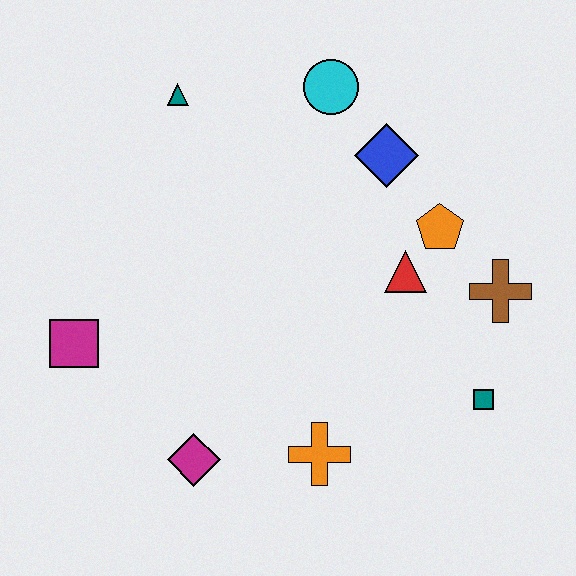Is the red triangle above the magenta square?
Yes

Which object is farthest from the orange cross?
The teal triangle is farthest from the orange cross.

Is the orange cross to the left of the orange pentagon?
Yes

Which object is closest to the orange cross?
The magenta diamond is closest to the orange cross.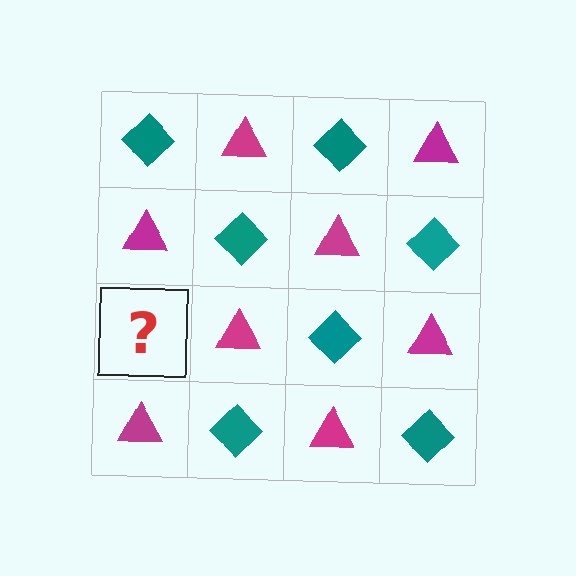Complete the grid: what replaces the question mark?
The question mark should be replaced with a teal diamond.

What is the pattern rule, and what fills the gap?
The rule is that it alternates teal diamond and magenta triangle in a checkerboard pattern. The gap should be filled with a teal diamond.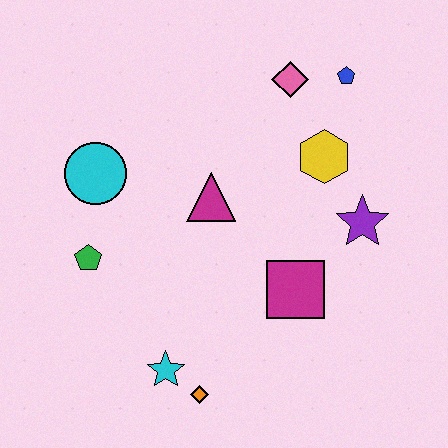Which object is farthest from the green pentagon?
The blue pentagon is farthest from the green pentagon.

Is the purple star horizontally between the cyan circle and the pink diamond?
No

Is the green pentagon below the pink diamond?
Yes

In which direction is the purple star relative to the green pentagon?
The purple star is to the right of the green pentagon.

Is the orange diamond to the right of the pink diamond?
No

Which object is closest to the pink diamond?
The blue pentagon is closest to the pink diamond.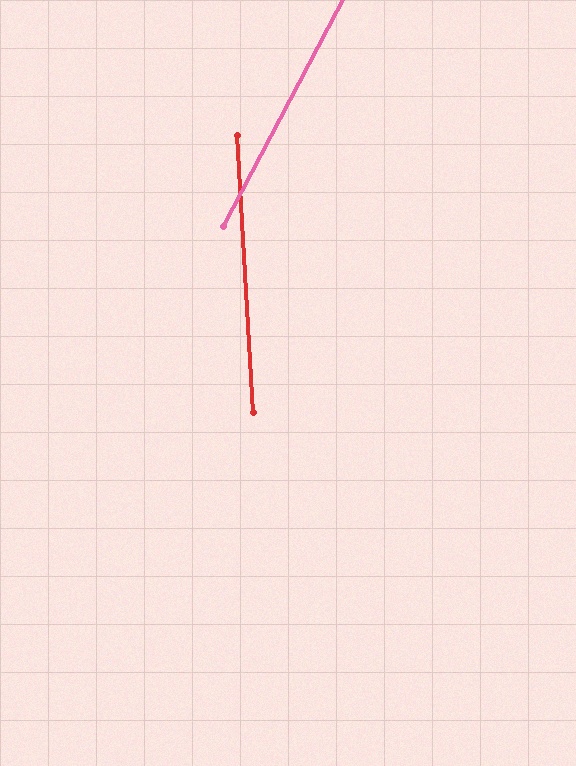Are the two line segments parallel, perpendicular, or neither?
Neither parallel nor perpendicular — they differ by about 31°.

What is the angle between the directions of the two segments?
Approximately 31 degrees.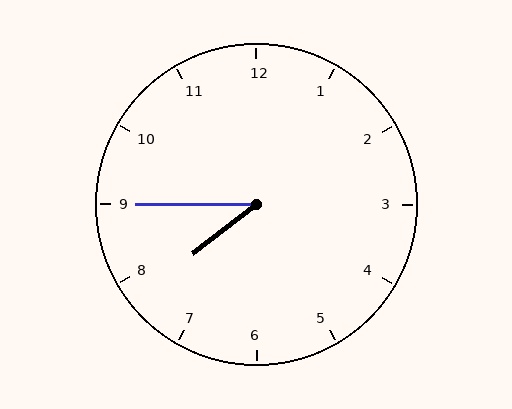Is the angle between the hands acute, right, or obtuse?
It is acute.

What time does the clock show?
7:45.